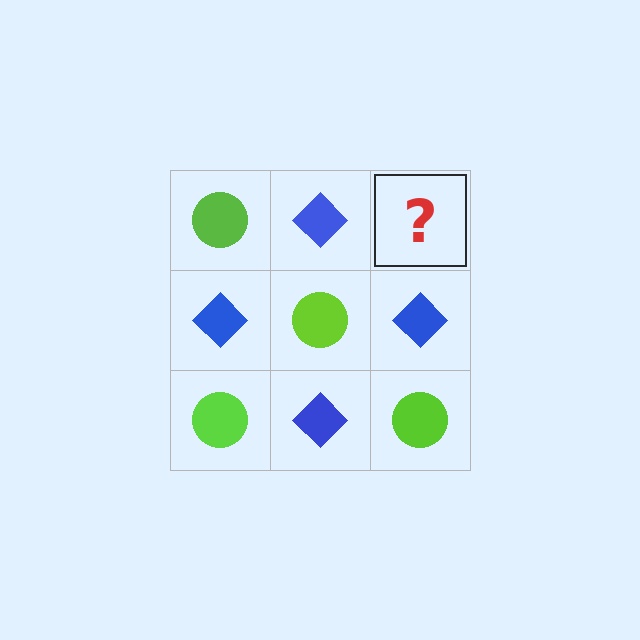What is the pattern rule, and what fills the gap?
The rule is that it alternates lime circle and blue diamond in a checkerboard pattern. The gap should be filled with a lime circle.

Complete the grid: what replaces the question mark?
The question mark should be replaced with a lime circle.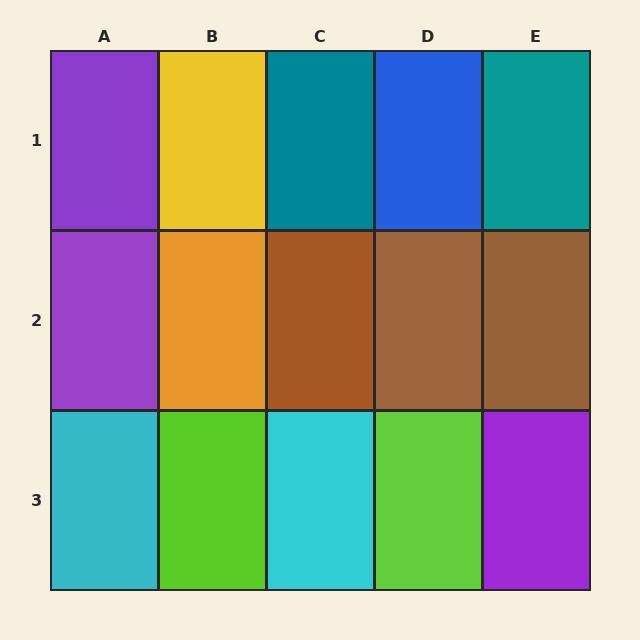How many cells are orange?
1 cell is orange.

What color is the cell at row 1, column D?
Blue.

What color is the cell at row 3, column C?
Cyan.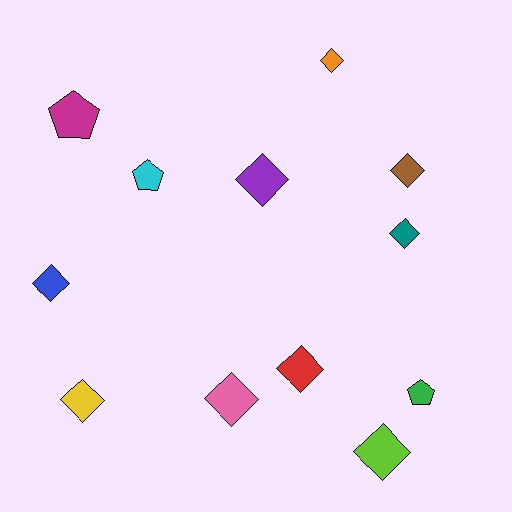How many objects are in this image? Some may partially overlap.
There are 12 objects.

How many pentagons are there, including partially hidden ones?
There are 3 pentagons.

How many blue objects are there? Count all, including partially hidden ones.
There is 1 blue object.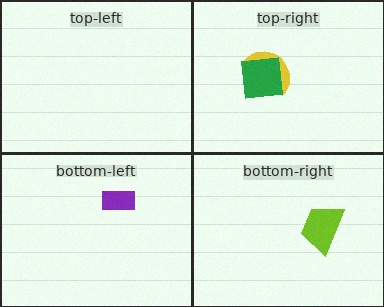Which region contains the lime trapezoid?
The bottom-right region.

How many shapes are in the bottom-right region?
1.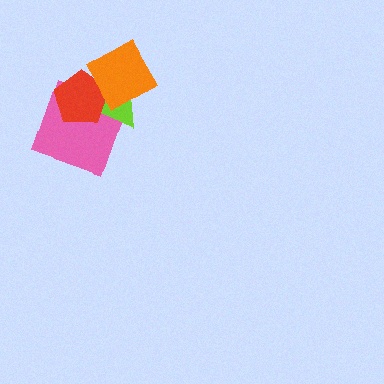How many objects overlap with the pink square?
2 objects overlap with the pink square.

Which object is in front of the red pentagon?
The orange diamond is in front of the red pentagon.